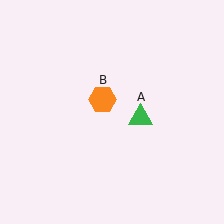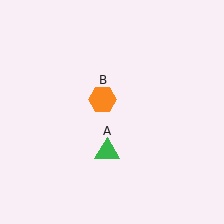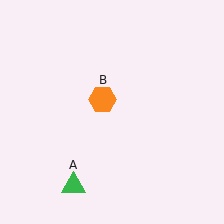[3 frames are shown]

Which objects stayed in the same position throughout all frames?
Orange hexagon (object B) remained stationary.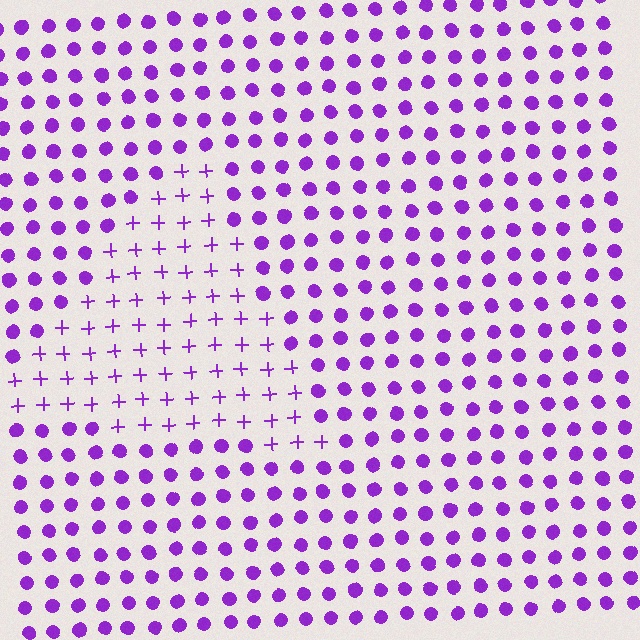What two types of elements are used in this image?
The image uses plus signs inside the triangle region and circles outside it.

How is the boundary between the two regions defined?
The boundary is defined by a change in element shape: plus signs inside vs. circles outside. All elements share the same color and spacing.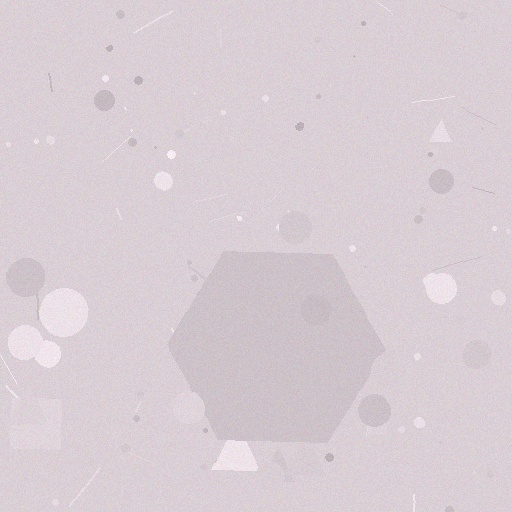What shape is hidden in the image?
A hexagon is hidden in the image.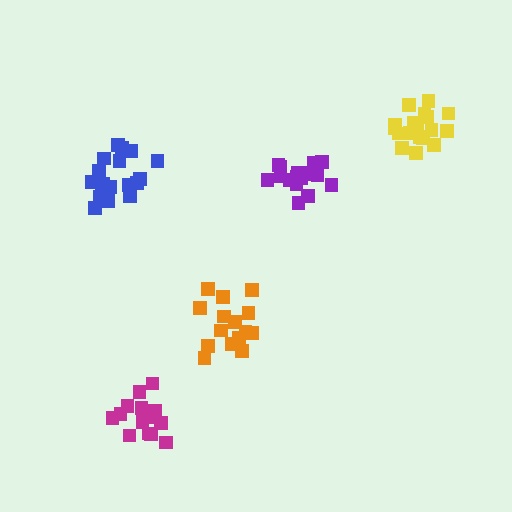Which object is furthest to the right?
The yellow cluster is rightmost.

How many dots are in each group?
Group 1: 19 dots, Group 2: 14 dots, Group 3: 17 dots, Group 4: 15 dots, Group 5: 20 dots (85 total).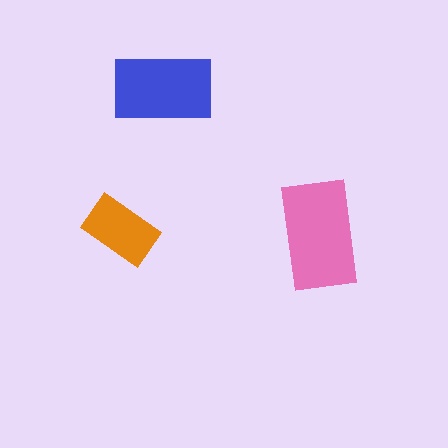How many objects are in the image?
There are 3 objects in the image.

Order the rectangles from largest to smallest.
the pink one, the blue one, the orange one.